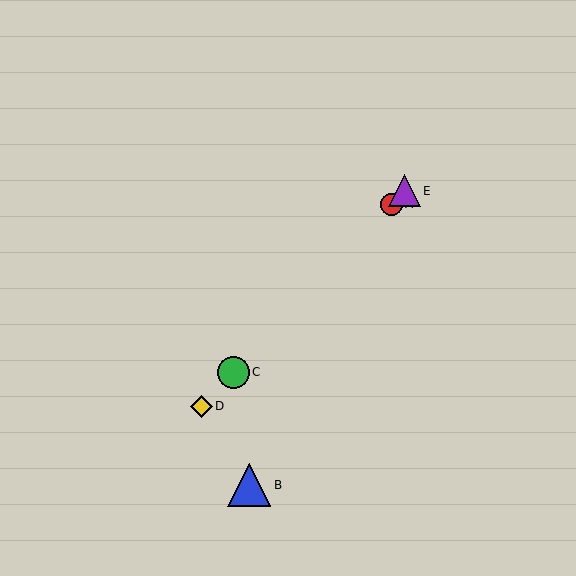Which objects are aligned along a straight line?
Objects A, C, D, E are aligned along a straight line.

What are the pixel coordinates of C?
Object C is at (233, 372).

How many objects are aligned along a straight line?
4 objects (A, C, D, E) are aligned along a straight line.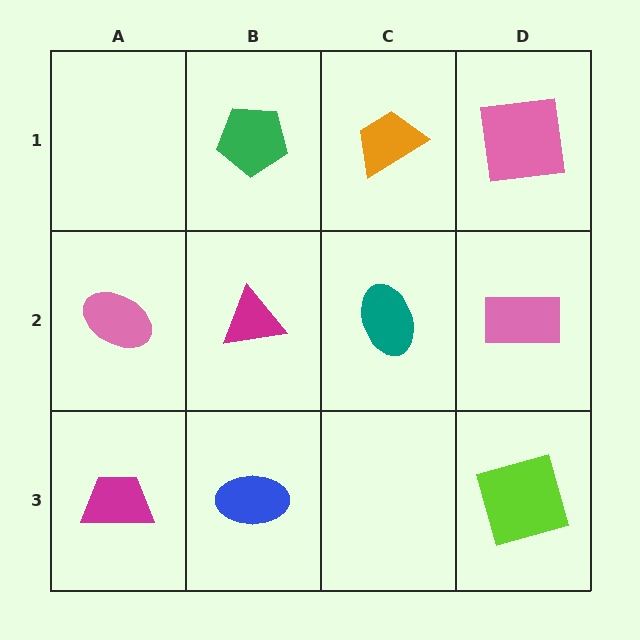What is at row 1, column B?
A green pentagon.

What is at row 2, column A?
A pink ellipse.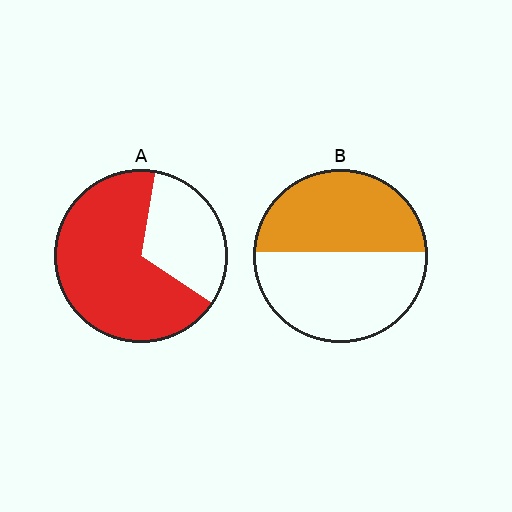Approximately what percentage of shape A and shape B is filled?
A is approximately 70% and B is approximately 45%.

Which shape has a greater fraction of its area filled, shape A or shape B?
Shape A.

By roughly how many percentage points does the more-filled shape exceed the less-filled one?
By roughly 20 percentage points (A over B).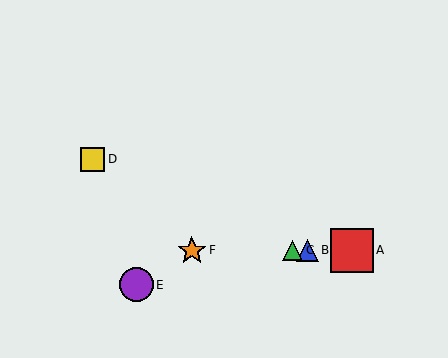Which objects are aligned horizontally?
Objects A, B, C, F are aligned horizontally.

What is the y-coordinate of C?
Object C is at y≈250.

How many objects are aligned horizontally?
4 objects (A, B, C, F) are aligned horizontally.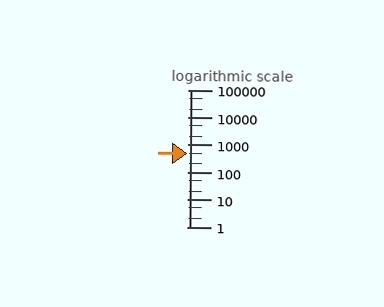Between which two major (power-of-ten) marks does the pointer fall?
The pointer is between 100 and 1000.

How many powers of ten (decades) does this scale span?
The scale spans 5 decades, from 1 to 100000.